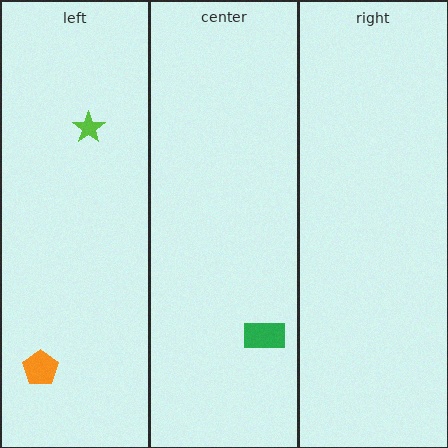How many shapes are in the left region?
2.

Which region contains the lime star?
The left region.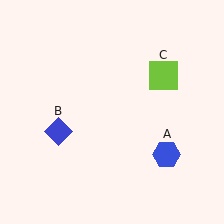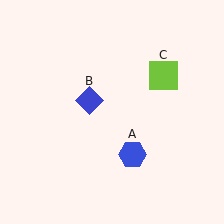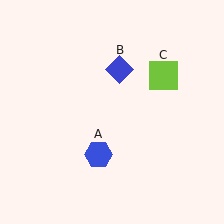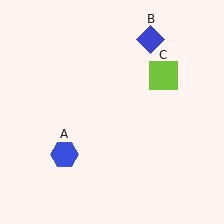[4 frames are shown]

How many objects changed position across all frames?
2 objects changed position: blue hexagon (object A), blue diamond (object B).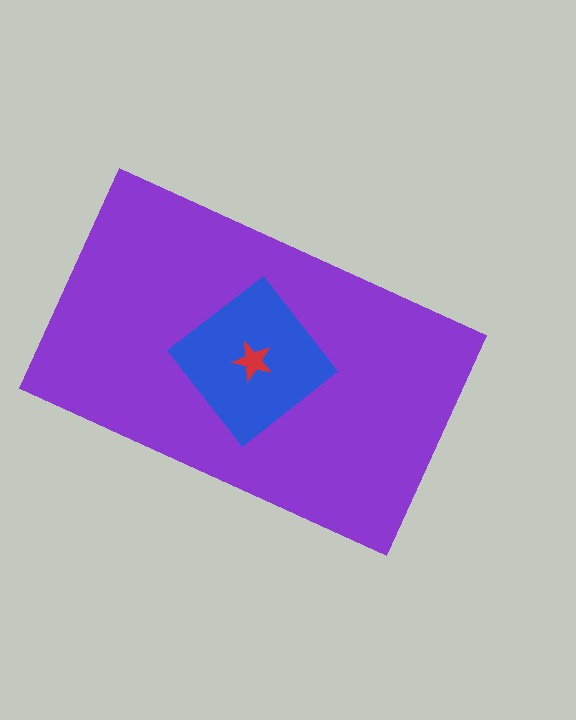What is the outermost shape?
The purple rectangle.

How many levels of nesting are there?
3.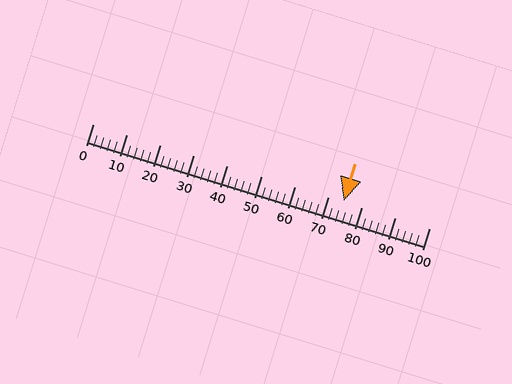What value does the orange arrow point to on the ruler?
The orange arrow points to approximately 75.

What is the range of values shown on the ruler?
The ruler shows values from 0 to 100.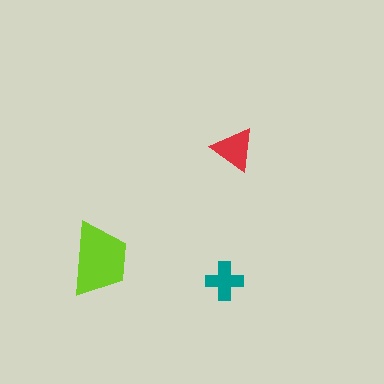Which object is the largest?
The lime trapezoid.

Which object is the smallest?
The teal cross.